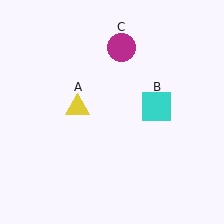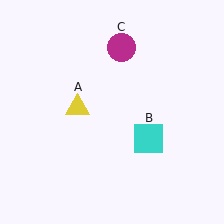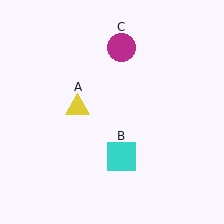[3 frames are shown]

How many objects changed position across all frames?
1 object changed position: cyan square (object B).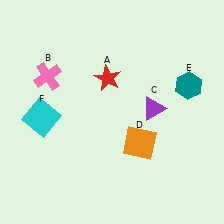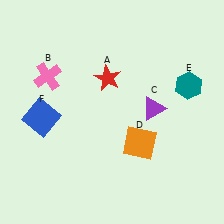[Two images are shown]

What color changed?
The square (F) changed from cyan in Image 1 to blue in Image 2.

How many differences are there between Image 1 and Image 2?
There is 1 difference between the two images.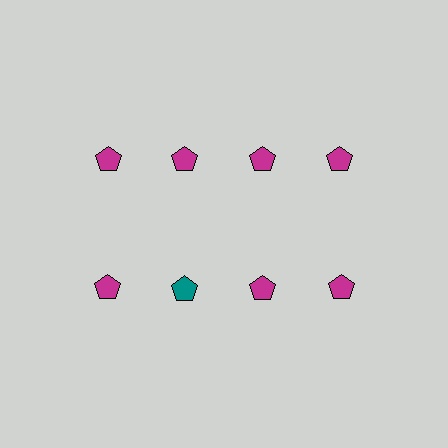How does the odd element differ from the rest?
It has a different color: teal instead of magenta.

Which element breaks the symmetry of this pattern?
The teal pentagon in the second row, second from left column breaks the symmetry. All other shapes are magenta pentagons.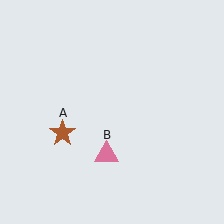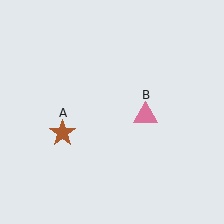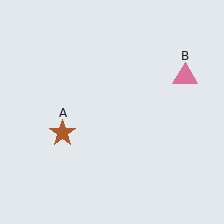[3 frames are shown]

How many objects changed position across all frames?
1 object changed position: pink triangle (object B).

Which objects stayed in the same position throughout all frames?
Brown star (object A) remained stationary.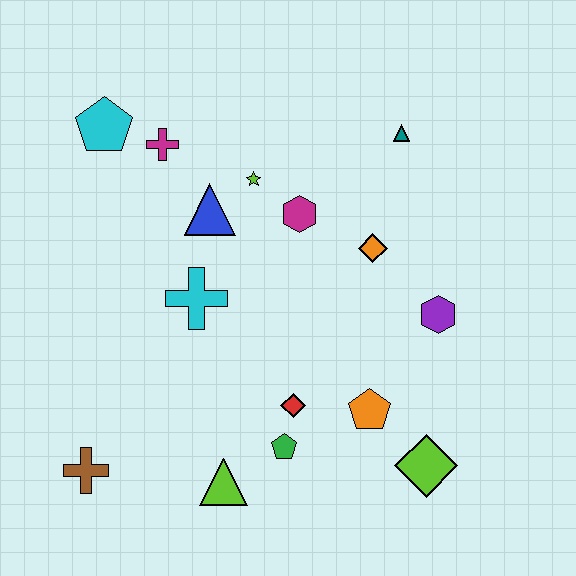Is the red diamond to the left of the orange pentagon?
Yes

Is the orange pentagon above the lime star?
No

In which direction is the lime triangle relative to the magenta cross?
The lime triangle is below the magenta cross.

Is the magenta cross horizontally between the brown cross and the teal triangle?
Yes